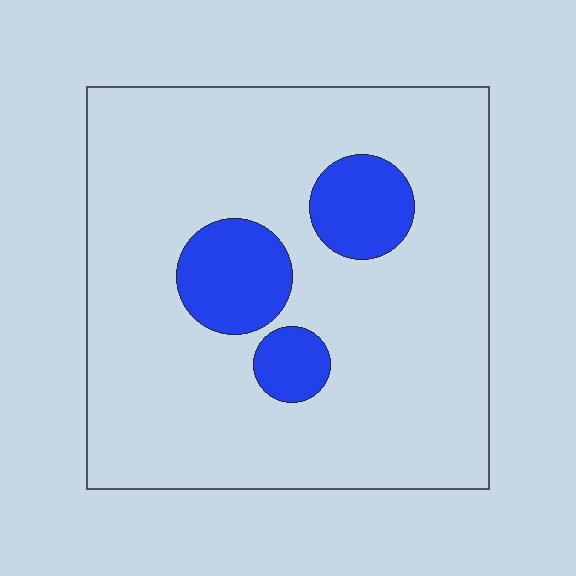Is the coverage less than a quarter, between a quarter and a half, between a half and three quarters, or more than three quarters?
Less than a quarter.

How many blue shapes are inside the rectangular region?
3.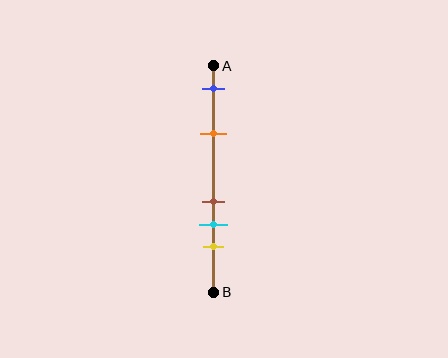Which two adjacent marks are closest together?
The brown and cyan marks are the closest adjacent pair.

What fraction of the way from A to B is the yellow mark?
The yellow mark is approximately 80% (0.8) of the way from A to B.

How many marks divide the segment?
There are 5 marks dividing the segment.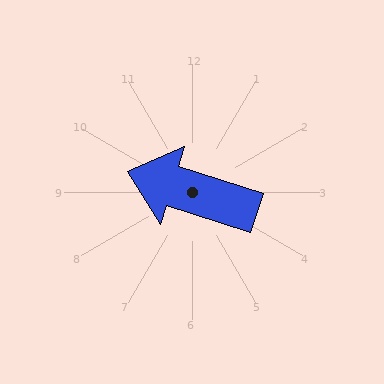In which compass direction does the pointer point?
West.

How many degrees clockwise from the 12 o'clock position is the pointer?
Approximately 288 degrees.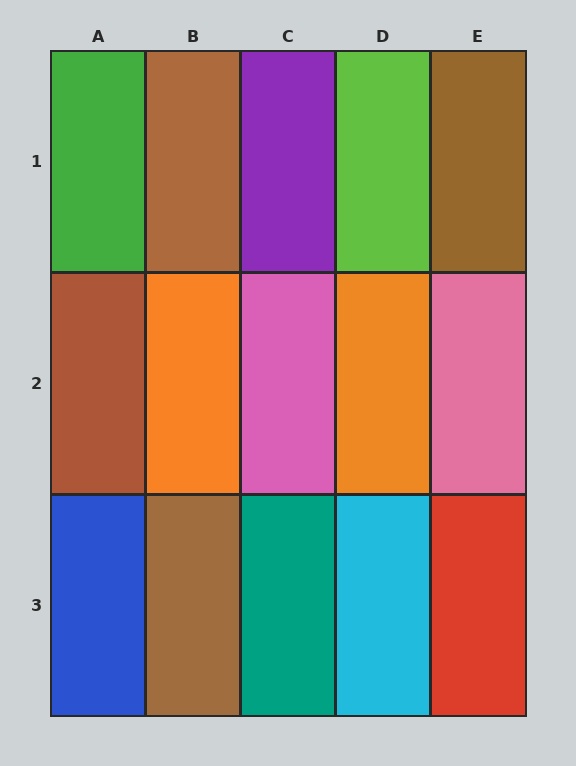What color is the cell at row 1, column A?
Green.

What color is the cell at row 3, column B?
Brown.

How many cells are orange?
2 cells are orange.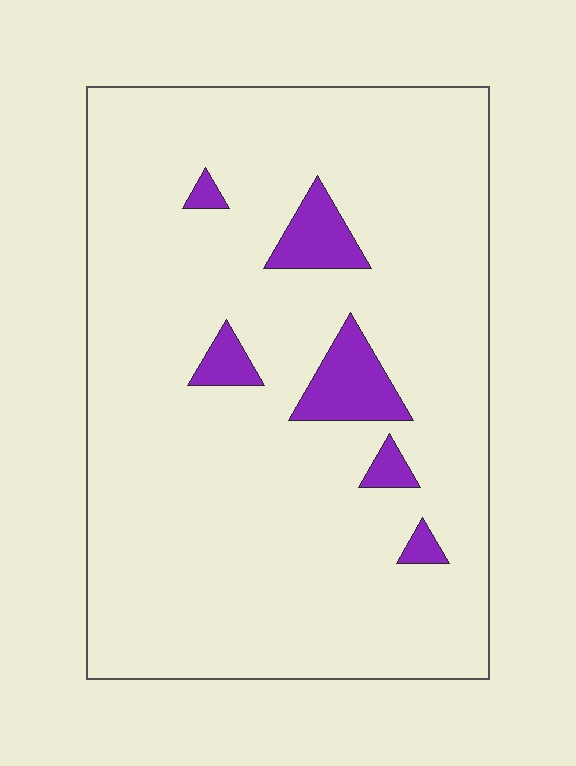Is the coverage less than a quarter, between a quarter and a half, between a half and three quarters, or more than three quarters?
Less than a quarter.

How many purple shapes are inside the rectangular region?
6.